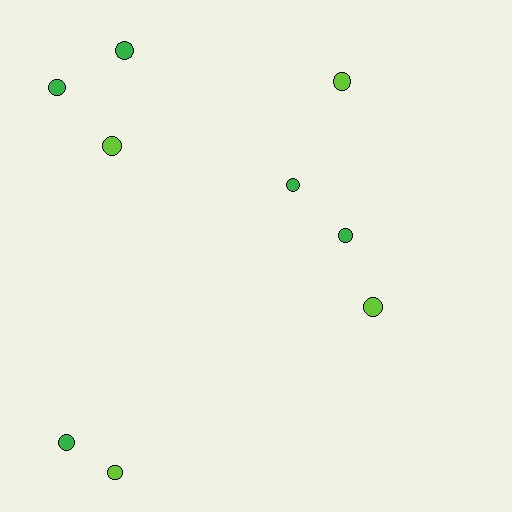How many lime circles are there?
There are 4 lime circles.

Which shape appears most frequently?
Circle, with 9 objects.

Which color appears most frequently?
Green, with 5 objects.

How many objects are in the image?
There are 9 objects.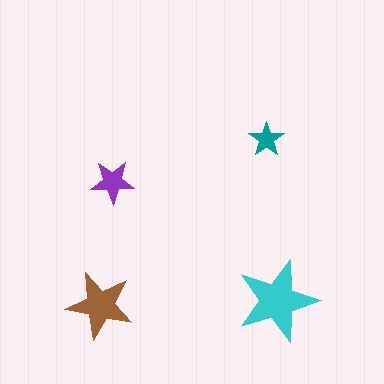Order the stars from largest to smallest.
the cyan one, the brown one, the purple one, the teal one.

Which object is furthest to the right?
The cyan star is rightmost.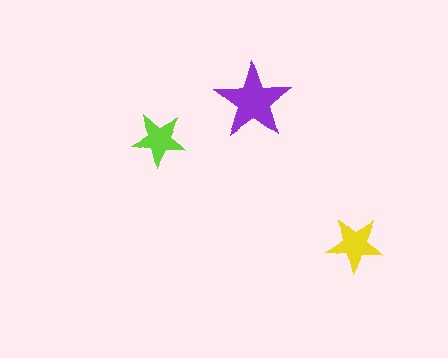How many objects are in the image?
There are 3 objects in the image.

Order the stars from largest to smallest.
the purple one, the yellow one, the lime one.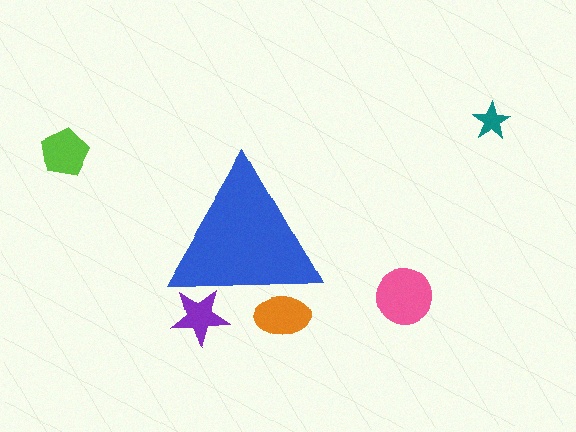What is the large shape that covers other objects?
A blue triangle.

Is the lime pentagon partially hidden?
No, the lime pentagon is fully visible.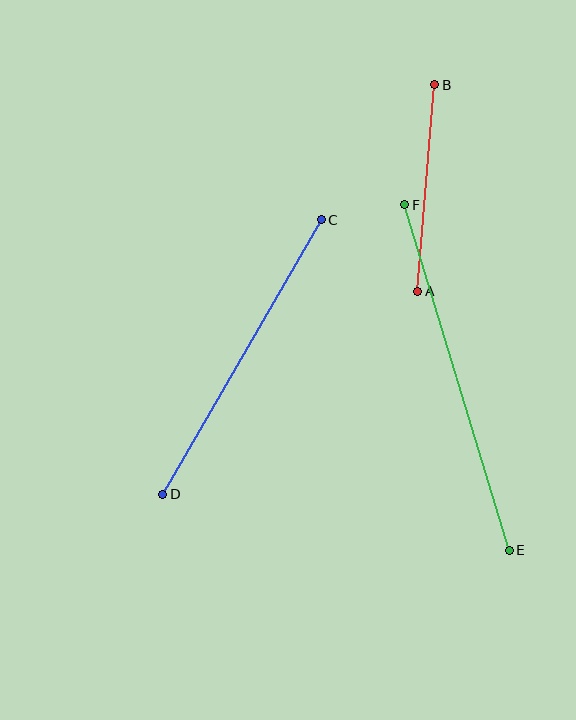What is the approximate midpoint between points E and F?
The midpoint is at approximately (457, 378) pixels.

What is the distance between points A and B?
The distance is approximately 207 pixels.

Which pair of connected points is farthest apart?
Points E and F are farthest apart.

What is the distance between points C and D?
The distance is approximately 317 pixels.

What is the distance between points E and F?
The distance is approximately 361 pixels.